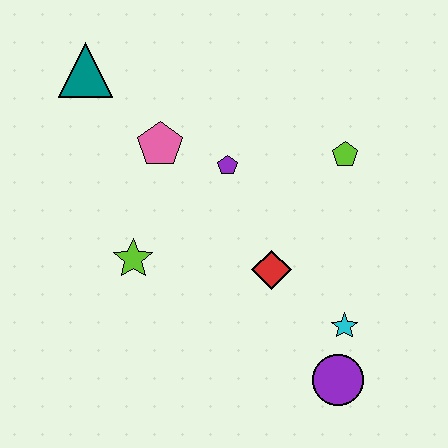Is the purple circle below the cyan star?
Yes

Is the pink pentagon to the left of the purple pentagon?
Yes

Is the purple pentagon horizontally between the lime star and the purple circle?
Yes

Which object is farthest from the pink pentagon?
The purple circle is farthest from the pink pentagon.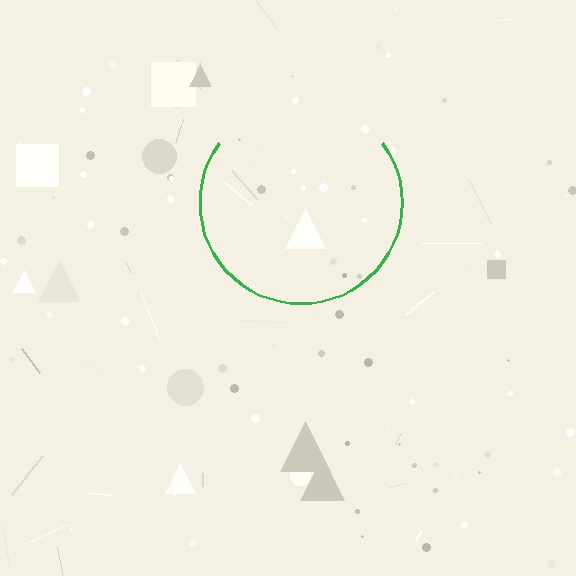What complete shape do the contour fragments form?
The contour fragments form a circle.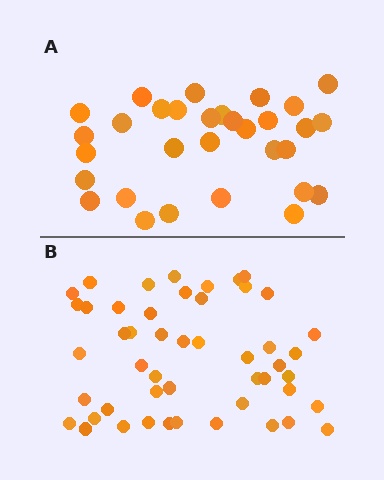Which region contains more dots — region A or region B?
Region B (the bottom region) has more dots.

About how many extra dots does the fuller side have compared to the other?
Region B has approximately 20 more dots than region A.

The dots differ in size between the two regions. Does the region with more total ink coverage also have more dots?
No. Region A has more total ink coverage because its dots are larger, but region B actually contains more individual dots. Total area can be misleading — the number of items is what matters here.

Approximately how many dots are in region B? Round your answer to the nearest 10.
About 50 dots. (The exact count is 49, which rounds to 50.)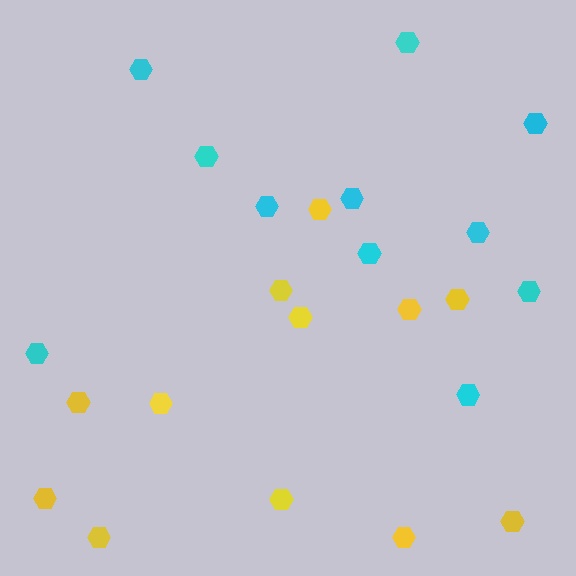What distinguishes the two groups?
There are 2 groups: one group of yellow hexagons (12) and one group of cyan hexagons (11).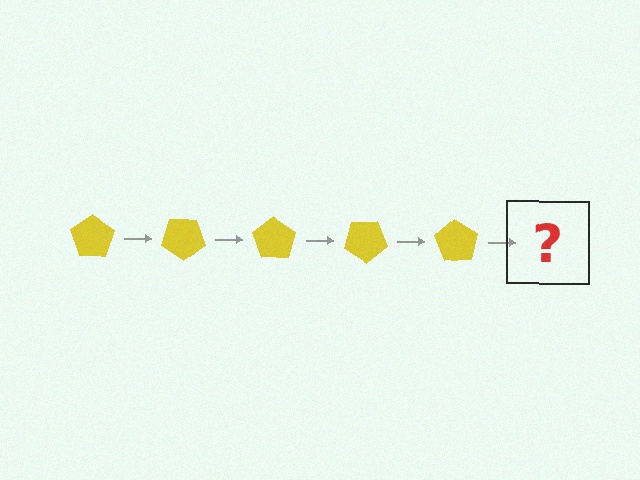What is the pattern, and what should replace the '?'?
The pattern is that the pentagon rotates 35 degrees each step. The '?' should be a yellow pentagon rotated 175 degrees.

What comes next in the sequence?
The next element should be a yellow pentagon rotated 175 degrees.